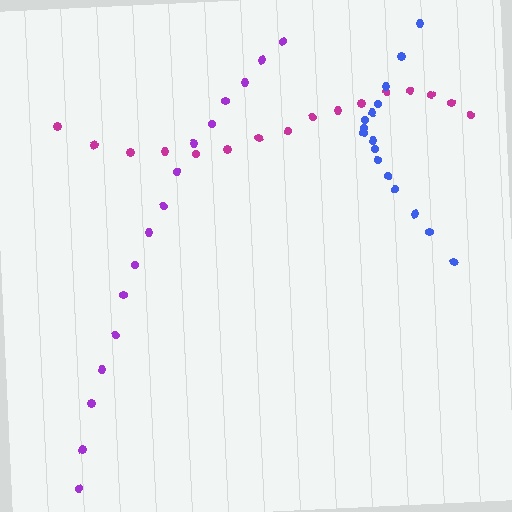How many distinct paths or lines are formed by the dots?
There are 3 distinct paths.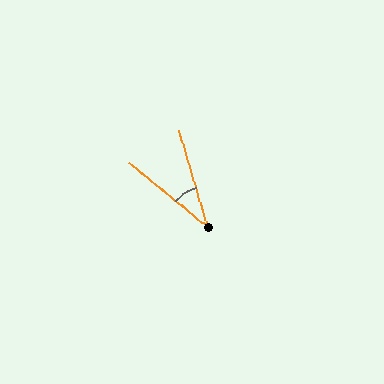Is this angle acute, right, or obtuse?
It is acute.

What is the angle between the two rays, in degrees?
Approximately 34 degrees.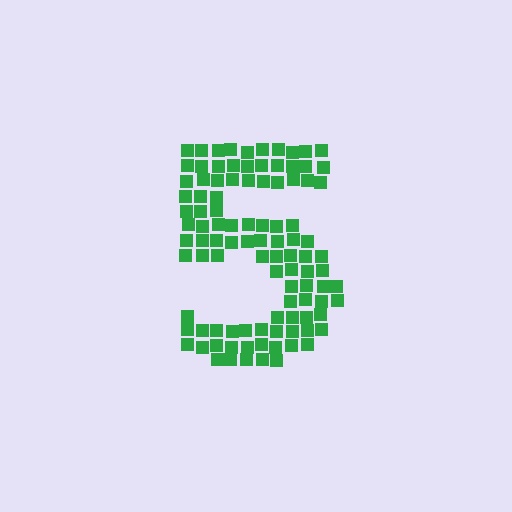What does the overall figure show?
The overall figure shows the digit 5.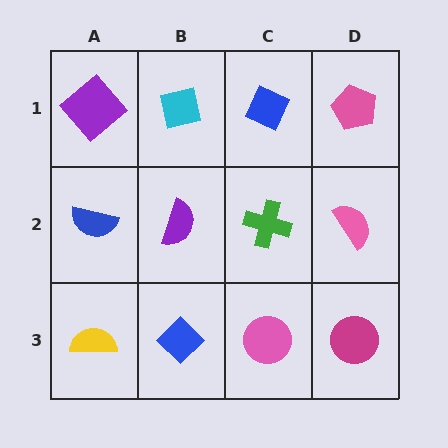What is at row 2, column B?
A purple semicircle.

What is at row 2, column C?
A green cross.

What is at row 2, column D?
A pink semicircle.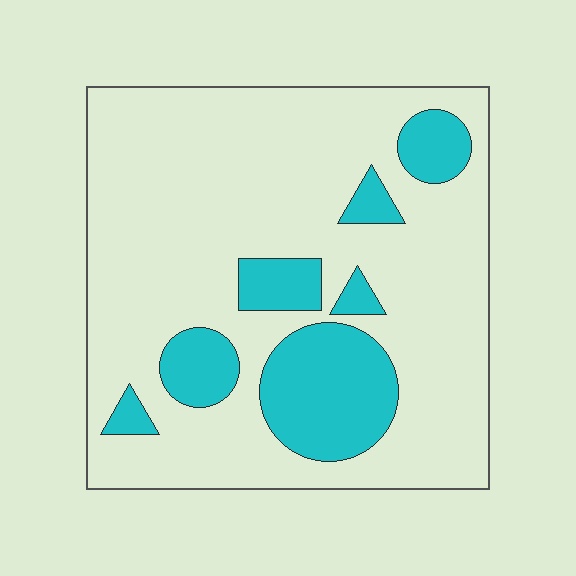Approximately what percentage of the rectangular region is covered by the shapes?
Approximately 20%.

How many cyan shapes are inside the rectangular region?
7.